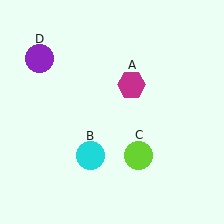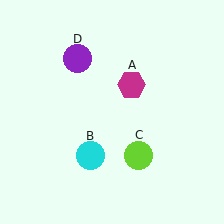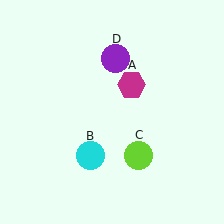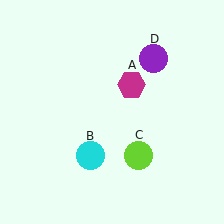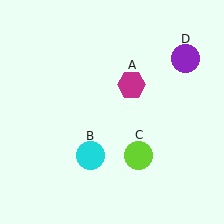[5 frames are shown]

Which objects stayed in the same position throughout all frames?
Magenta hexagon (object A) and cyan circle (object B) and lime circle (object C) remained stationary.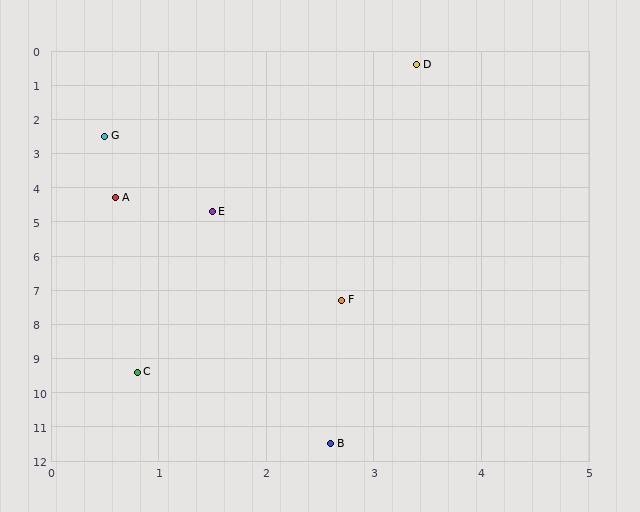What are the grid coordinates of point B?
Point B is at approximately (2.6, 11.5).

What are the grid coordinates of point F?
Point F is at approximately (2.7, 7.3).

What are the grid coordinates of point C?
Point C is at approximately (0.8, 9.4).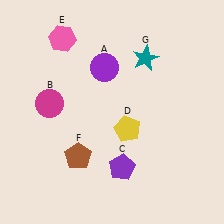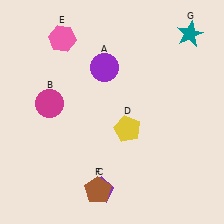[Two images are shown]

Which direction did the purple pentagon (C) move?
The purple pentagon (C) moved down.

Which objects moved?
The objects that moved are: the purple pentagon (C), the brown pentagon (F), the teal star (G).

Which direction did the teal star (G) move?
The teal star (G) moved right.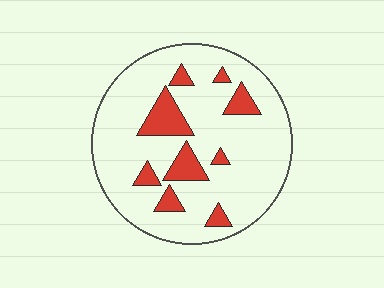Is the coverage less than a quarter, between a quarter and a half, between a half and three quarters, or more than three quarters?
Less than a quarter.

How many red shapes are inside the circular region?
9.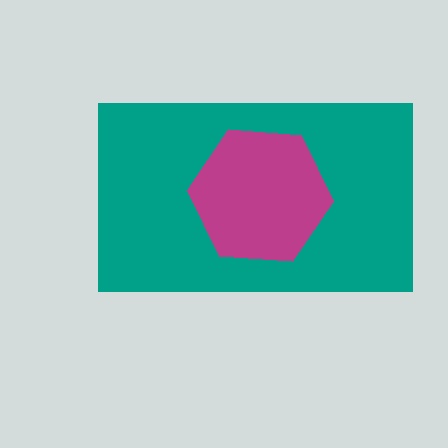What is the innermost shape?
The magenta hexagon.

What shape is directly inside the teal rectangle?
The magenta hexagon.